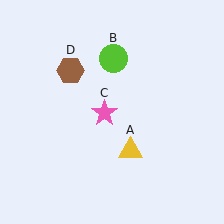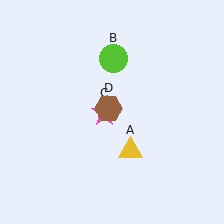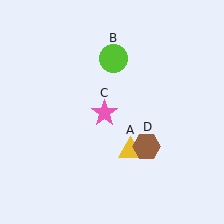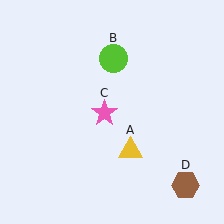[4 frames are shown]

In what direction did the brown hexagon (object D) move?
The brown hexagon (object D) moved down and to the right.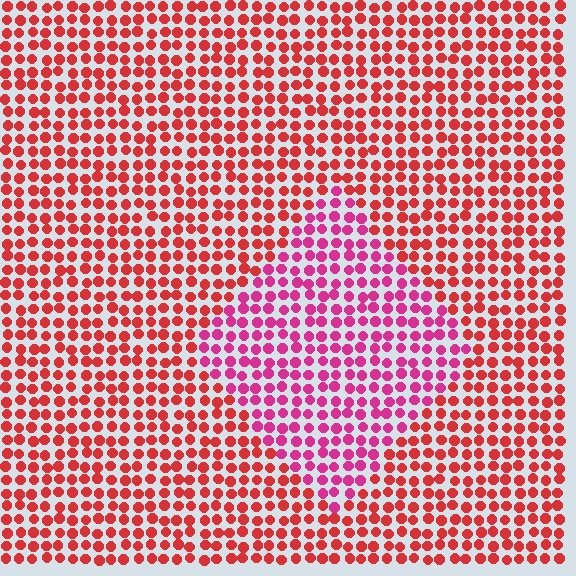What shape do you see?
I see a diamond.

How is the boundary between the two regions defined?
The boundary is defined purely by a slight shift in hue (about 33 degrees). Spacing, size, and orientation are identical on both sides.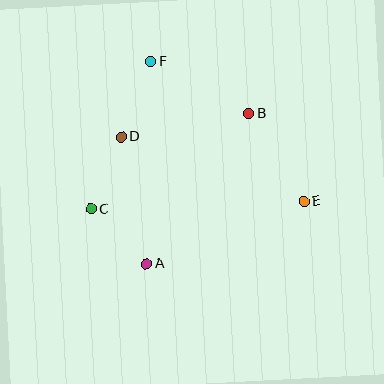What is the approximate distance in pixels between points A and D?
The distance between A and D is approximately 130 pixels.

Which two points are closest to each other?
Points A and C are closest to each other.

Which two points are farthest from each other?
Points C and E are farthest from each other.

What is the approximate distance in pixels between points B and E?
The distance between B and E is approximately 104 pixels.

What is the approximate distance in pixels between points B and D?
The distance between B and D is approximately 129 pixels.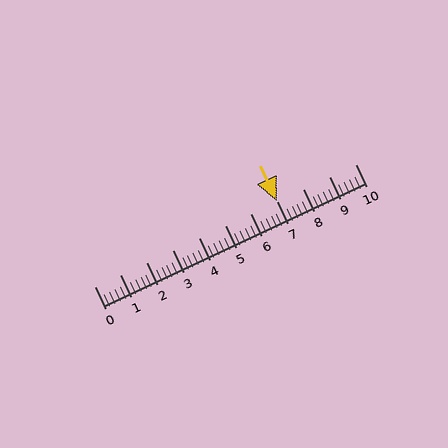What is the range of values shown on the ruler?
The ruler shows values from 0 to 10.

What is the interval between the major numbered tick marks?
The major tick marks are spaced 1 units apart.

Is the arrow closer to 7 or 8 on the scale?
The arrow is closer to 7.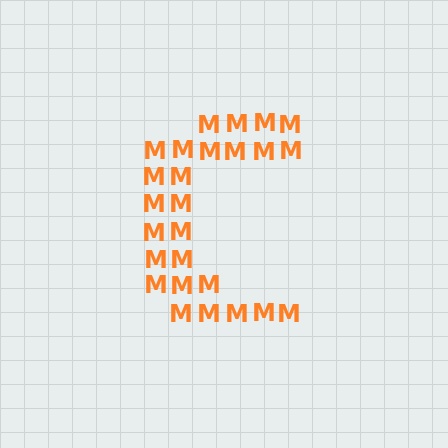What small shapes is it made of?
It is made of small letter M's.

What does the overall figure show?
The overall figure shows the letter C.